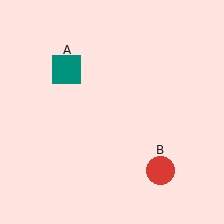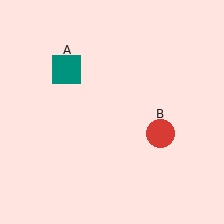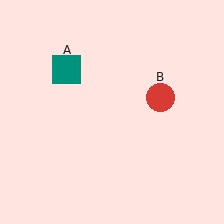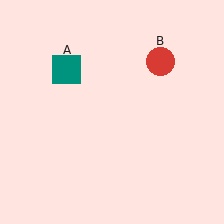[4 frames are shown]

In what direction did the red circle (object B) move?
The red circle (object B) moved up.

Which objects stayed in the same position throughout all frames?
Teal square (object A) remained stationary.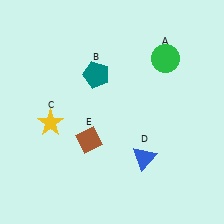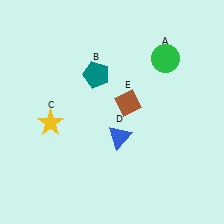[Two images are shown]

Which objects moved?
The objects that moved are: the blue triangle (D), the brown diamond (E).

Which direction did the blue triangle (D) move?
The blue triangle (D) moved left.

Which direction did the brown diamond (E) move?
The brown diamond (E) moved right.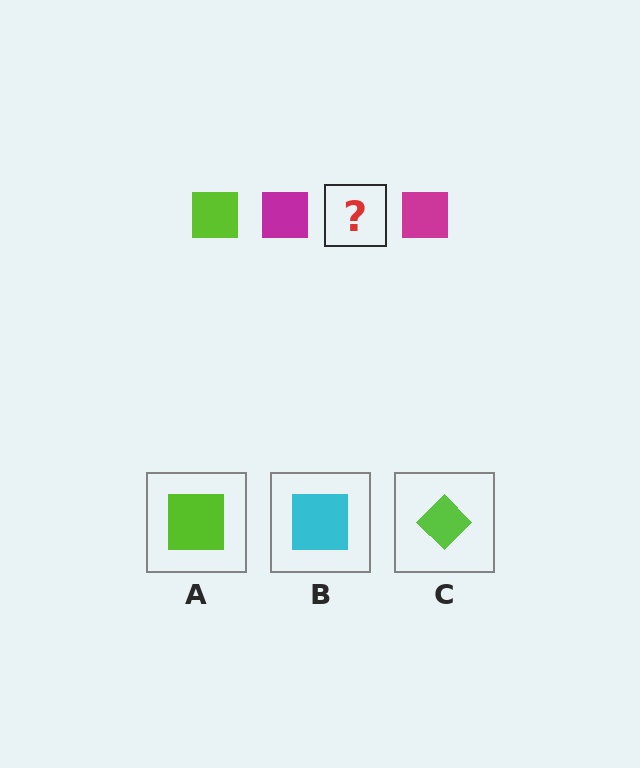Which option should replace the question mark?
Option A.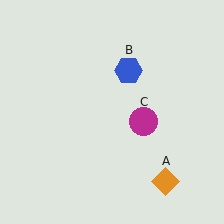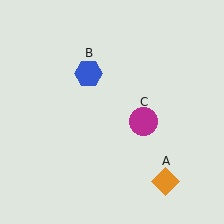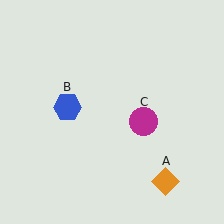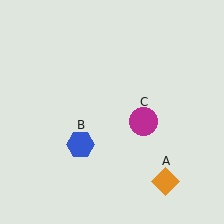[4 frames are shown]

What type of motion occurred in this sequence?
The blue hexagon (object B) rotated counterclockwise around the center of the scene.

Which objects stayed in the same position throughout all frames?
Orange diamond (object A) and magenta circle (object C) remained stationary.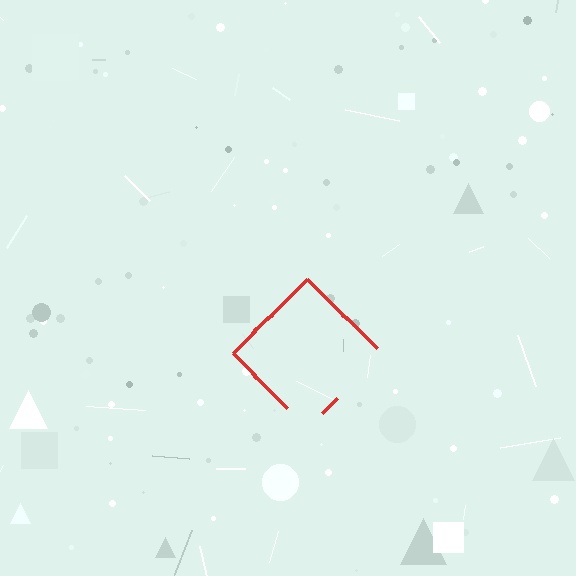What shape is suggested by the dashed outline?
The dashed outline suggests a diamond.